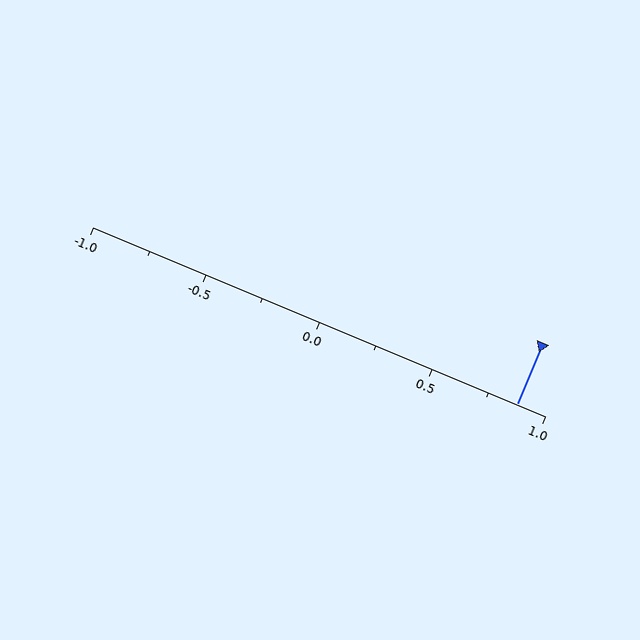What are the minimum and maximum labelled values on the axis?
The axis runs from -1.0 to 1.0.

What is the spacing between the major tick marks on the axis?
The major ticks are spaced 0.5 apart.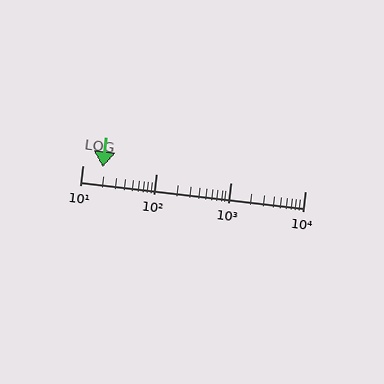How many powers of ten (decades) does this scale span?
The scale spans 3 decades, from 10 to 10000.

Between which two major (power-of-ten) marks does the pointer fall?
The pointer is between 10 and 100.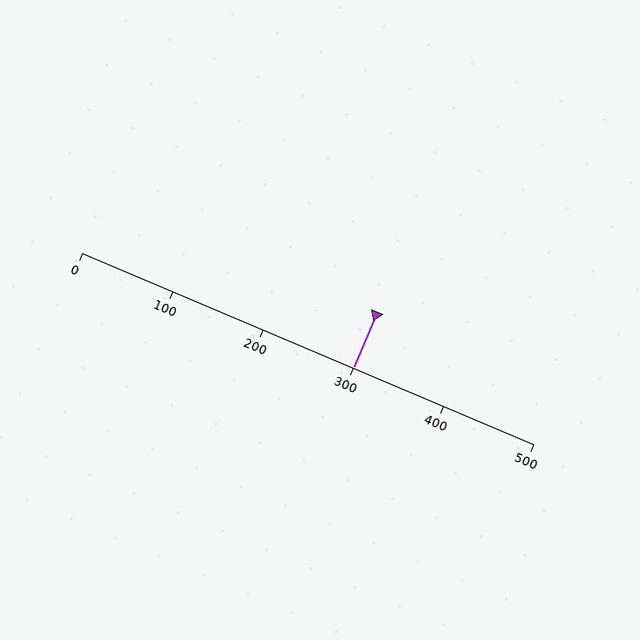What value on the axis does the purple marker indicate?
The marker indicates approximately 300.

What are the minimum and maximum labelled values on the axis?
The axis runs from 0 to 500.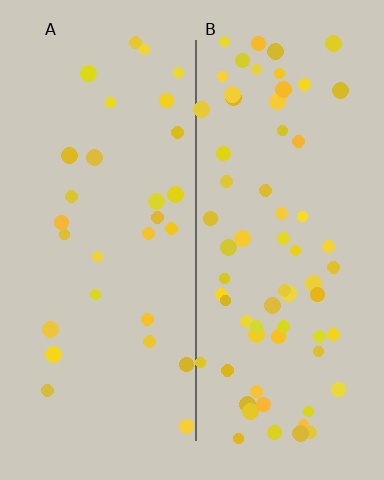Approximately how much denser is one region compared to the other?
Approximately 2.3× — region B over region A.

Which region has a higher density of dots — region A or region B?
B (the right).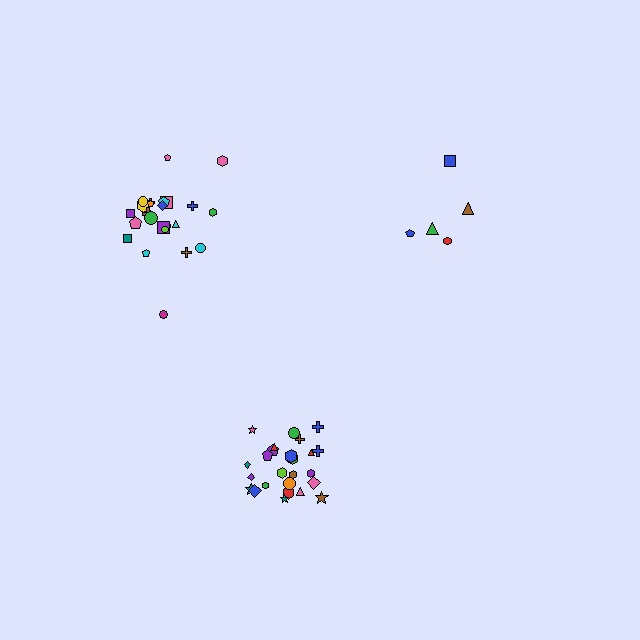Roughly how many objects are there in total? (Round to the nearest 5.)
Roughly 55 objects in total.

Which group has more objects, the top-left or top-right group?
The top-left group.